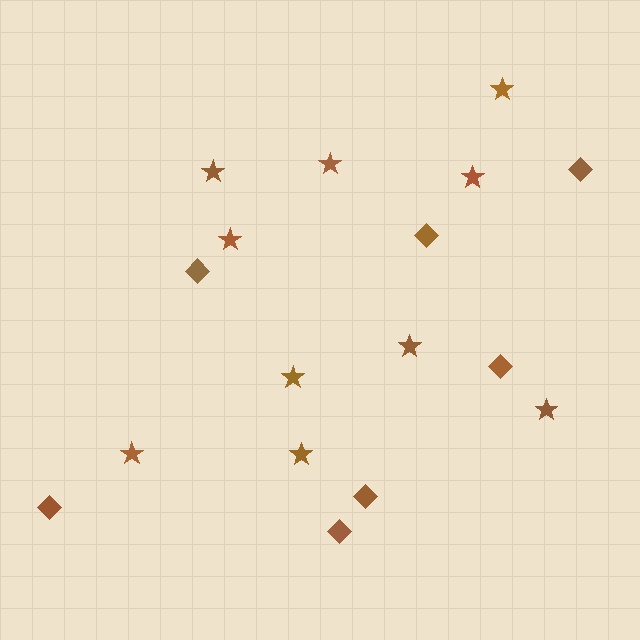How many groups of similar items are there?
There are 2 groups: one group of diamonds (7) and one group of stars (10).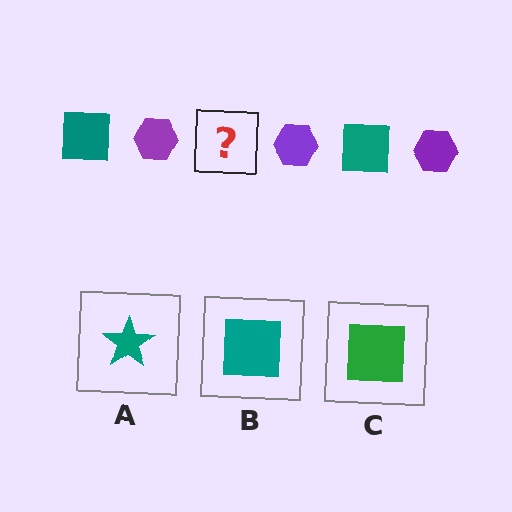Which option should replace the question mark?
Option B.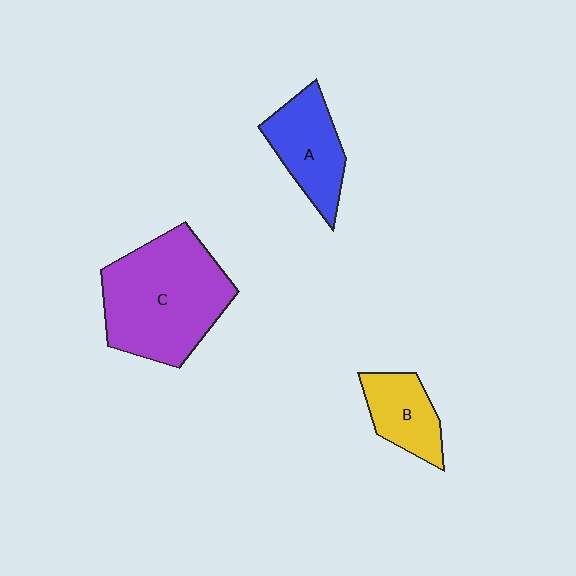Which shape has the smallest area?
Shape B (yellow).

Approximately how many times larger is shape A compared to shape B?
Approximately 1.3 times.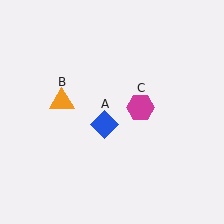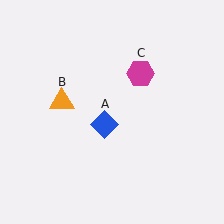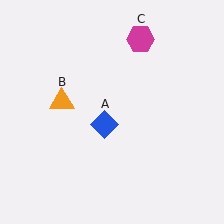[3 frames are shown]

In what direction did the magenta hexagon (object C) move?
The magenta hexagon (object C) moved up.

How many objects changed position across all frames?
1 object changed position: magenta hexagon (object C).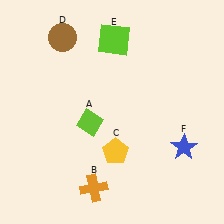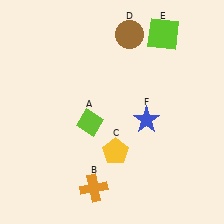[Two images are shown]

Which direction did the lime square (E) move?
The lime square (E) moved right.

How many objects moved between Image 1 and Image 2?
3 objects moved between the two images.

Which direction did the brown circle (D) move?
The brown circle (D) moved right.